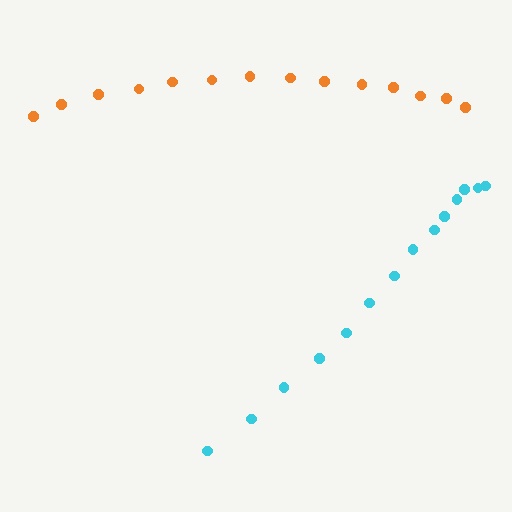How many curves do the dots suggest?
There are 2 distinct paths.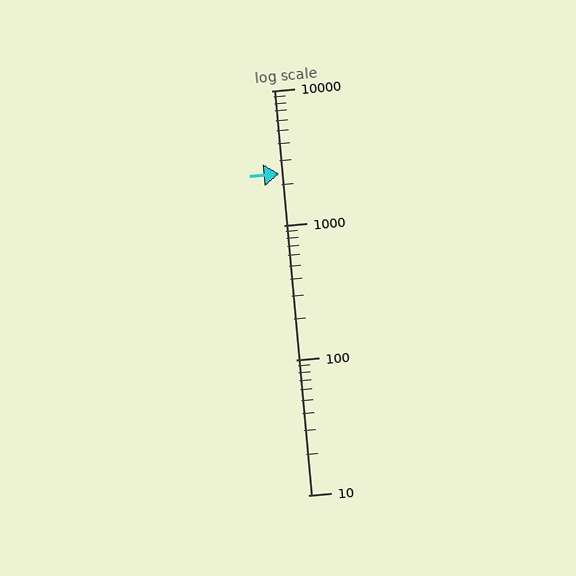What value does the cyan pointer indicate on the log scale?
The pointer indicates approximately 2400.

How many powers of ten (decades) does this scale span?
The scale spans 3 decades, from 10 to 10000.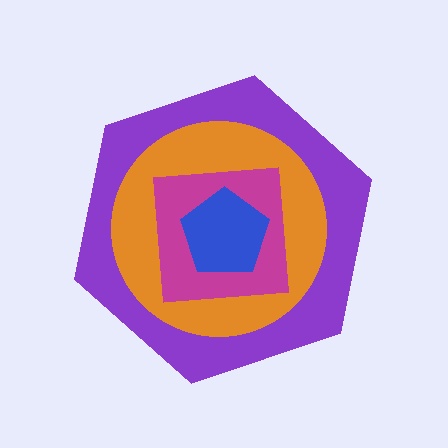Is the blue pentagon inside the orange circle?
Yes.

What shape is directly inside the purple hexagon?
The orange circle.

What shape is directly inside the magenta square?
The blue pentagon.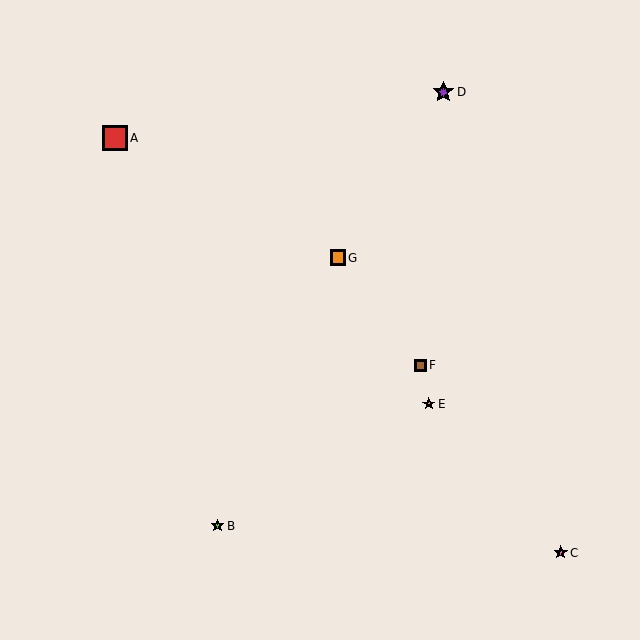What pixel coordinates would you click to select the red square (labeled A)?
Click at (115, 138) to select the red square A.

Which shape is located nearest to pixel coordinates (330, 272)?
The orange square (labeled G) at (338, 258) is nearest to that location.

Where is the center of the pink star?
The center of the pink star is at (561, 553).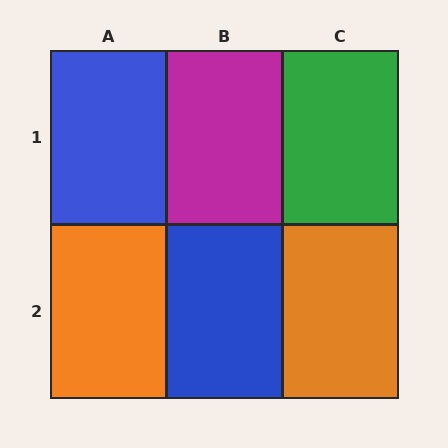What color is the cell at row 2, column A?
Orange.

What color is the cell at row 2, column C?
Orange.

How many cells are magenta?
1 cell is magenta.